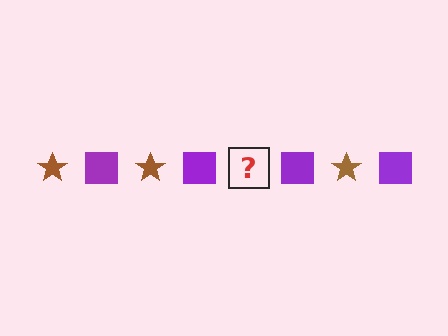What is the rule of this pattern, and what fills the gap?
The rule is that the pattern alternates between brown star and purple square. The gap should be filled with a brown star.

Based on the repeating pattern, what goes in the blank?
The blank should be a brown star.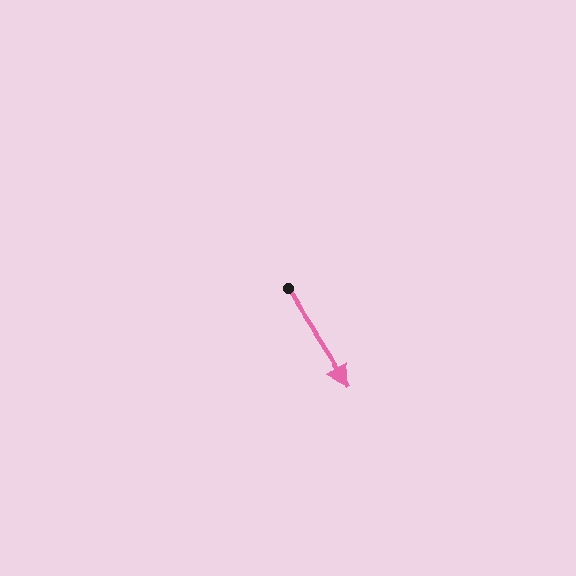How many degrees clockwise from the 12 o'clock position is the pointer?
Approximately 147 degrees.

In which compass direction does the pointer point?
Southeast.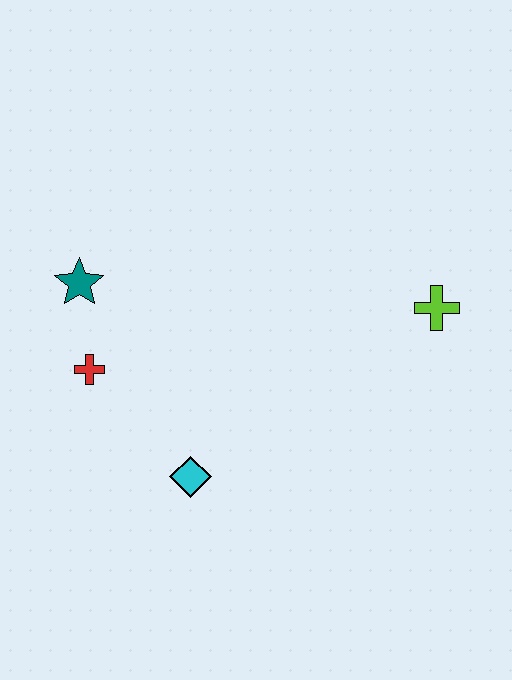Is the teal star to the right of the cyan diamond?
No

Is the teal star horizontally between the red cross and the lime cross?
No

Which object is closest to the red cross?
The teal star is closest to the red cross.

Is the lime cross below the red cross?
No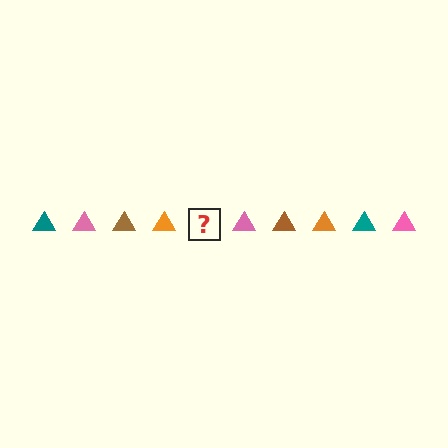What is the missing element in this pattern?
The missing element is a teal triangle.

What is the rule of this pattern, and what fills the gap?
The rule is that the pattern cycles through teal, pink, brown, orange triangles. The gap should be filled with a teal triangle.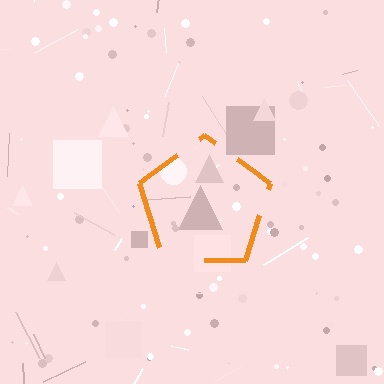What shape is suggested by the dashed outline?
The dashed outline suggests a pentagon.